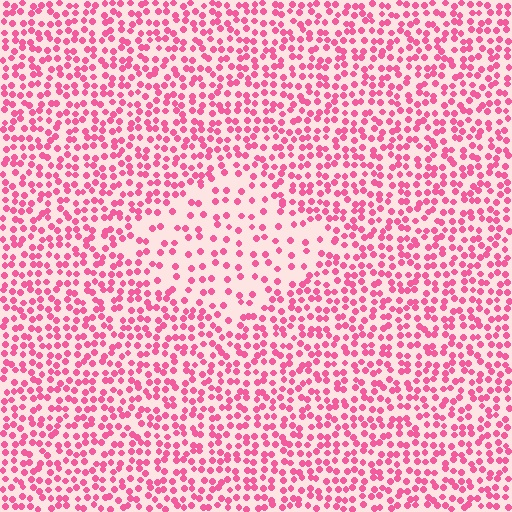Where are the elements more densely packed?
The elements are more densely packed outside the diamond boundary.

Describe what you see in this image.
The image contains small pink elements arranged at two different densities. A diamond-shaped region is visible where the elements are less densely packed than the surrounding area.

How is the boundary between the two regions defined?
The boundary is defined by a change in element density (approximately 2.1x ratio). All elements are the same color, size, and shape.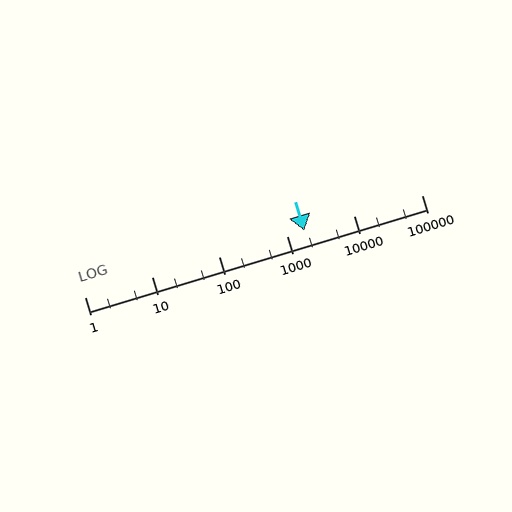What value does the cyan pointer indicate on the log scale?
The pointer indicates approximately 1800.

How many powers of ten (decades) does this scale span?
The scale spans 5 decades, from 1 to 100000.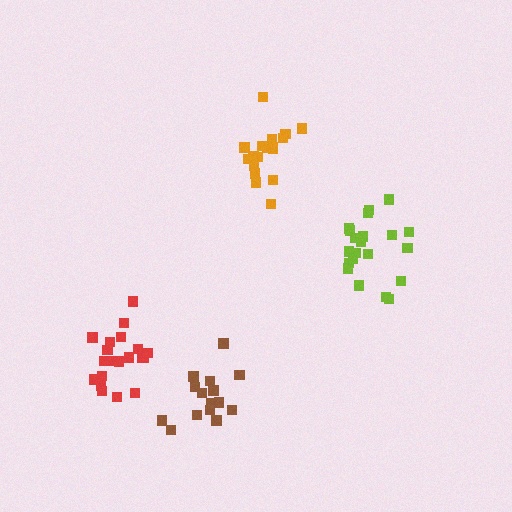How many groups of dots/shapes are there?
There are 4 groups.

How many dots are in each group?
Group 1: 18 dots, Group 2: 15 dots, Group 3: 20 dots, Group 4: 21 dots (74 total).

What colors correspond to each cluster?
The clusters are colored: orange, brown, red, lime.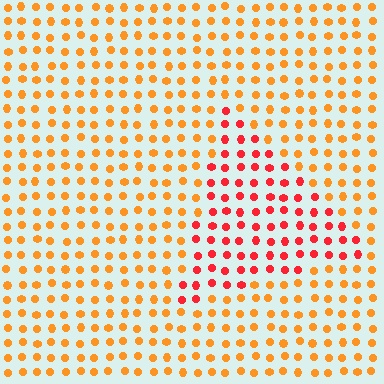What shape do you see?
I see a triangle.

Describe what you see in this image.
The image is filled with small orange elements in a uniform arrangement. A triangle-shaped region is visible where the elements are tinted to a slightly different hue, forming a subtle color boundary.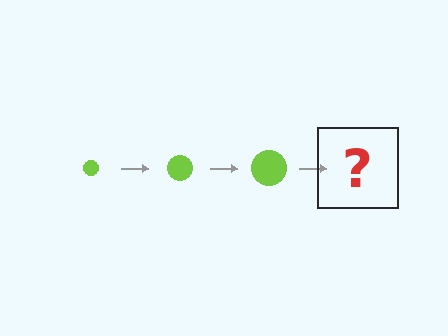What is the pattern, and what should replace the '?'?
The pattern is that the circle gets progressively larger each step. The '?' should be a lime circle, larger than the previous one.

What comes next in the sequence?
The next element should be a lime circle, larger than the previous one.